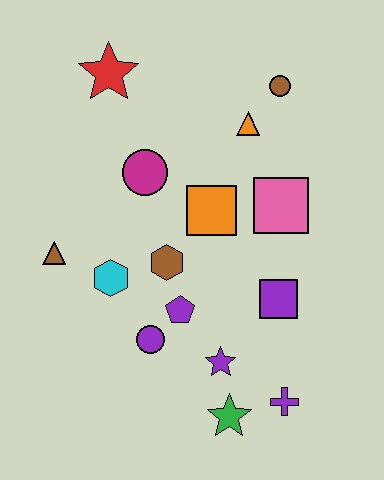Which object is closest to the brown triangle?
The cyan hexagon is closest to the brown triangle.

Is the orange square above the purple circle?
Yes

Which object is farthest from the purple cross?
The red star is farthest from the purple cross.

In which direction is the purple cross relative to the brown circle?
The purple cross is below the brown circle.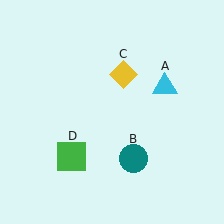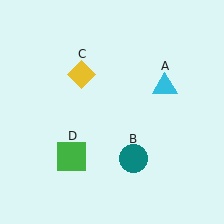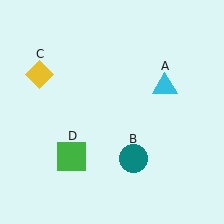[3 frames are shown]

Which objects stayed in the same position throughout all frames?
Cyan triangle (object A) and teal circle (object B) and green square (object D) remained stationary.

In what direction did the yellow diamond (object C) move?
The yellow diamond (object C) moved left.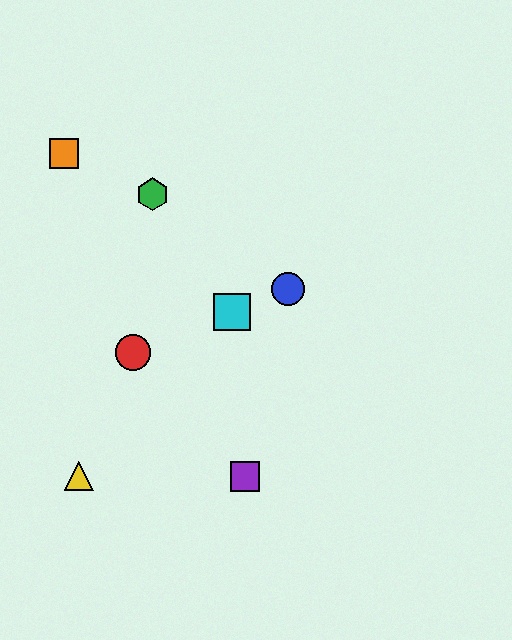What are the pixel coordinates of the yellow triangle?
The yellow triangle is at (79, 476).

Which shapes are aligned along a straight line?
The red circle, the blue circle, the cyan square are aligned along a straight line.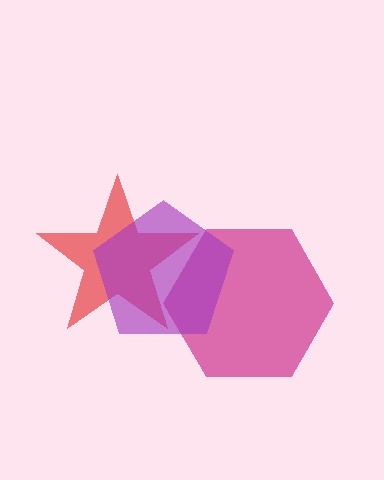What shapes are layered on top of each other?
The layered shapes are: a red star, a magenta hexagon, a purple pentagon.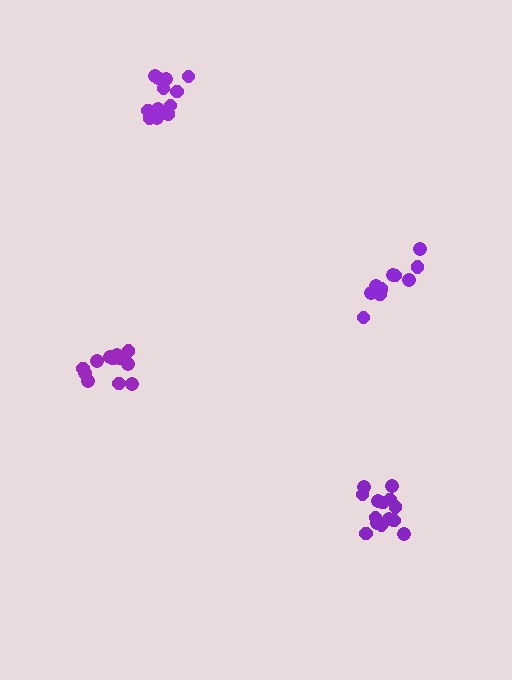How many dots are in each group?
Group 1: 14 dots, Group 2: 10 dots, Group 3: 12 dots, Group 4: 13 dots (49 total).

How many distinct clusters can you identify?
There are 4 distinct clusters.